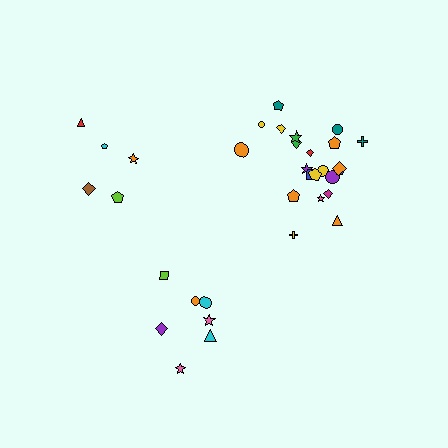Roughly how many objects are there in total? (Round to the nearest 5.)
Roughly 35 objects in total.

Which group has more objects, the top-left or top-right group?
The top-right group.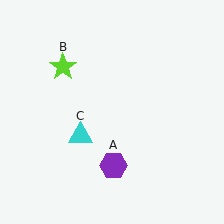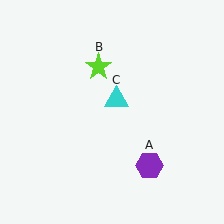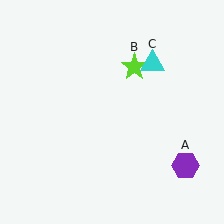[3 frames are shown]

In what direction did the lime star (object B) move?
The lime star (object B) moved right.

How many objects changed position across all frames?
3 objects changed position: purple hexagon (object A), lime star (object B), cyan triangle (object C).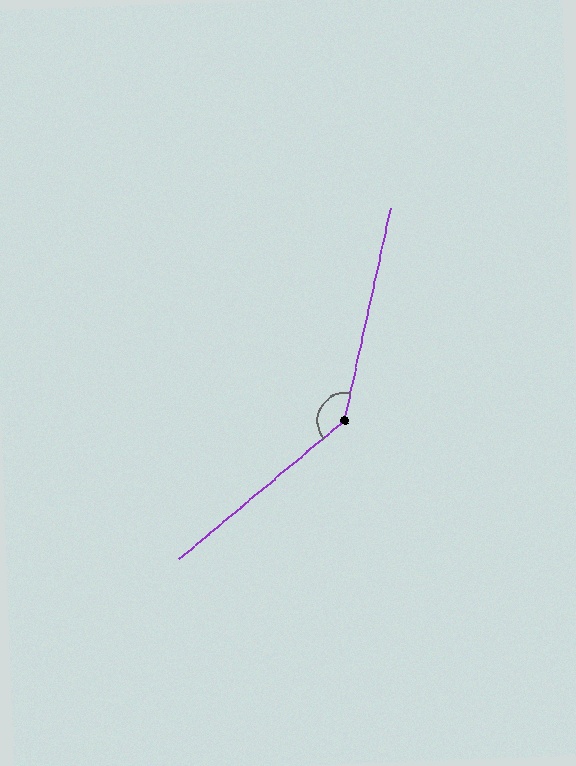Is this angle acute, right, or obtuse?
It is obtuse.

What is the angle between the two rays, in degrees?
Approximately 142 degrees.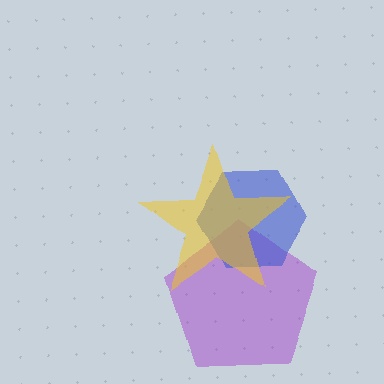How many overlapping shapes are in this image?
There are 3 overlapping shapes in the image.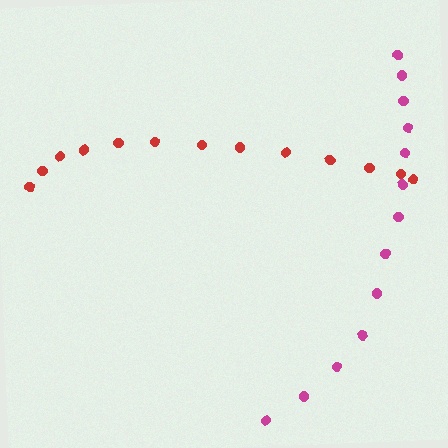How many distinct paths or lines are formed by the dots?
There are 2 distinct paths.